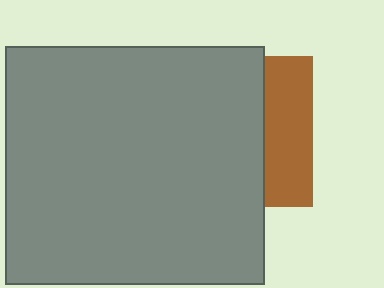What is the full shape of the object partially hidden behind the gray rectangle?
The partially hidden object is a brown square.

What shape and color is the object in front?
The object in front is a gray rectangle.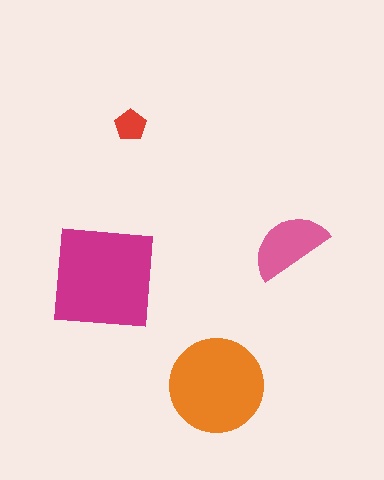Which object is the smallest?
The red pentagon.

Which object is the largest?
The magenta square.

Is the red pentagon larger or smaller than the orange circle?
Smaller.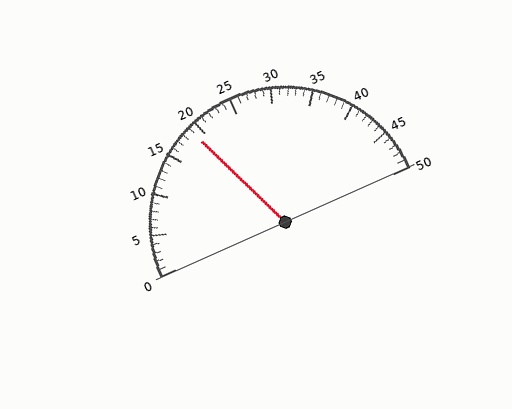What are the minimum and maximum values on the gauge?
The gauge ranges from 0 to 50.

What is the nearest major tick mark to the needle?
The nearest major tick mark is 20.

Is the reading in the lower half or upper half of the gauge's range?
The reading is in the lower half of the range (0 to 50).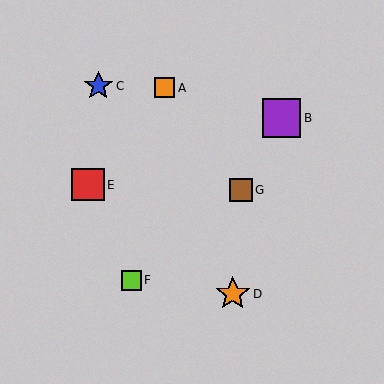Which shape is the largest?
The purple square (labeled B) is the largest.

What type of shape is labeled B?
Shape B is a purple square.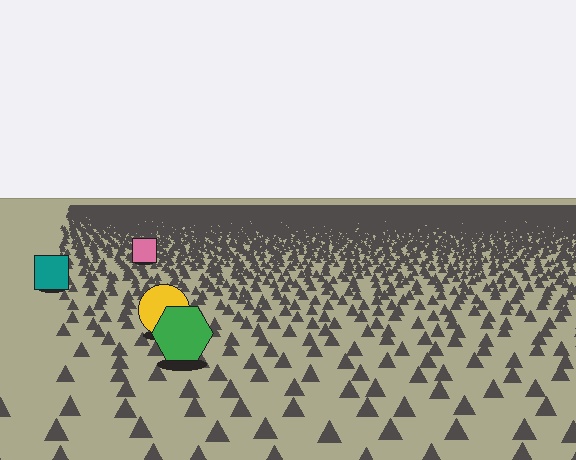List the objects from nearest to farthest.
From nearest to farthest: the green hexagon, the yellow circle, the teal square, the pink square.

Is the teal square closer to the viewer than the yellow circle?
No. The yellow circle is closer — you can tell from the texture gradient: the ground texture is coarser near it.